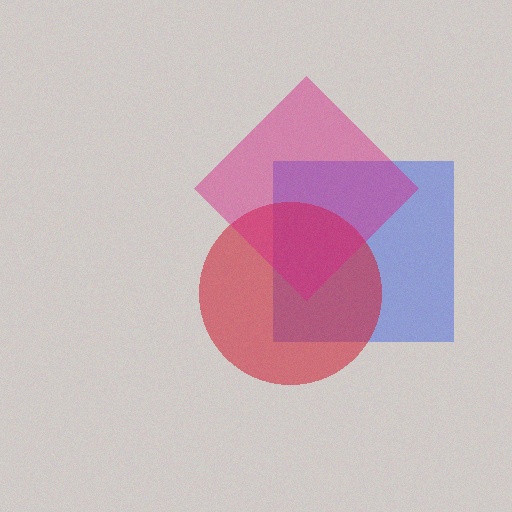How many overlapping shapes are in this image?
There are 3 overlapping shapes in the image.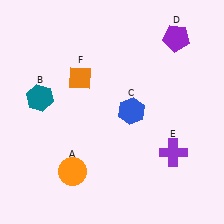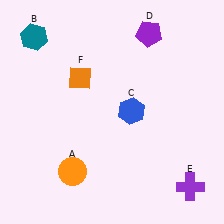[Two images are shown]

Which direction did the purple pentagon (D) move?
The purple pentagon (D) moved left.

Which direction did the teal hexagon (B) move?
The teal hexagon (B) moved up.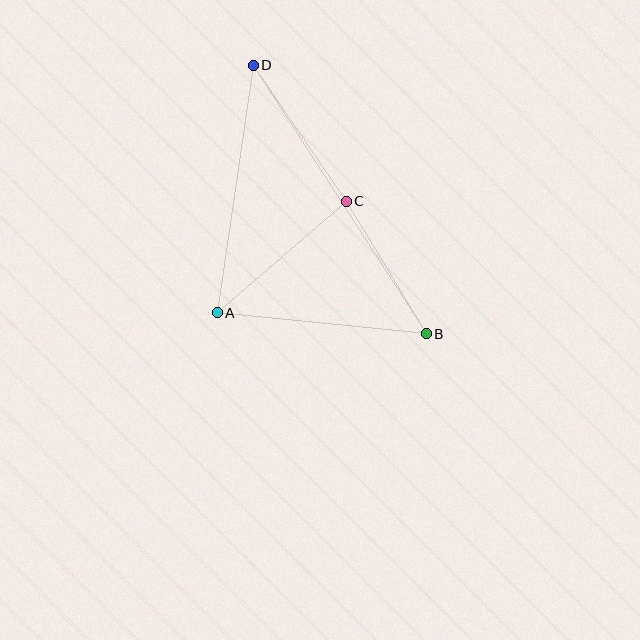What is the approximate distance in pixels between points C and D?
The distance between C and D is approximately 165 pixels.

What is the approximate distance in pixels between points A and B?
The distance between A and B is approximately 210 pixels.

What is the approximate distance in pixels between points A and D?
The distance between A and D is approximately 250 pixels.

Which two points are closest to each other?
Points B and C are closest to each other.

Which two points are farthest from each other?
Points B and D are farthest from each other.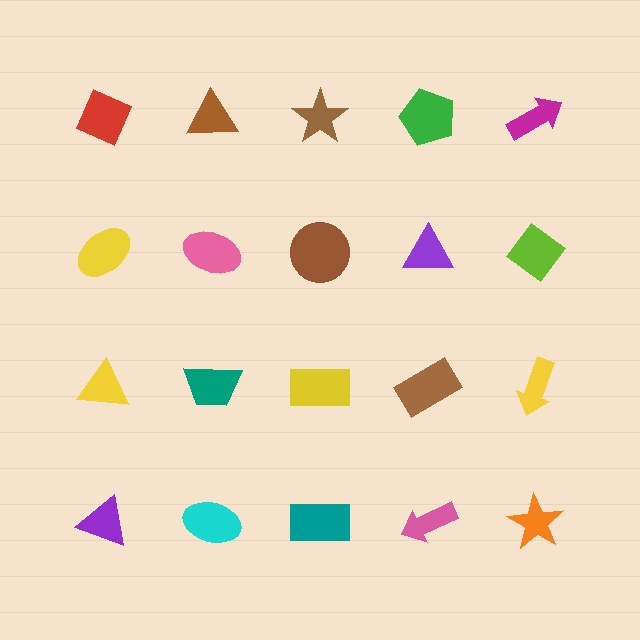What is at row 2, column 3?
A brown circle.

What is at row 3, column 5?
A yellow arrow.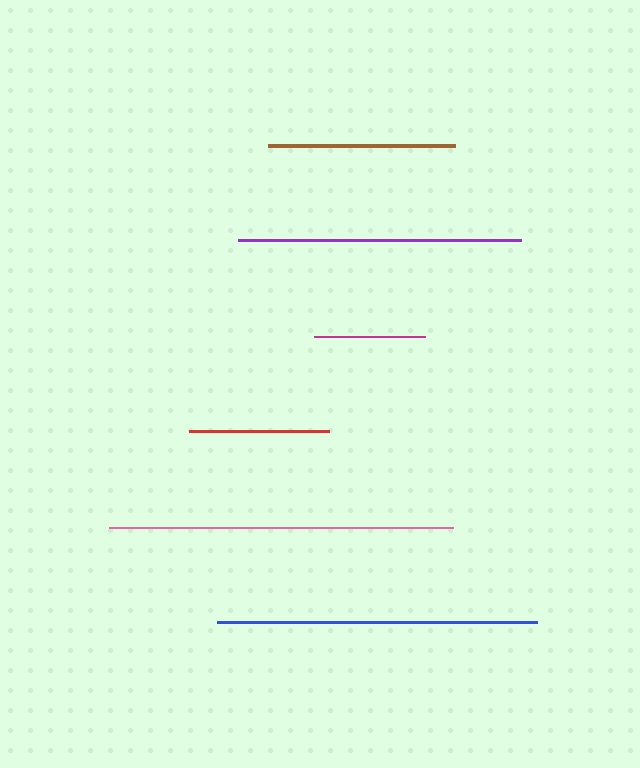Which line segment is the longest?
The pink line is the longest at approximately 344 pixels.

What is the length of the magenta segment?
The magenta segment is approximately 110 pixels long.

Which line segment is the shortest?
The magenta line is the shortest at approximately 110 pixels.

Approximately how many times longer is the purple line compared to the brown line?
The purple line is approximately 1.5 times the length of the brown line.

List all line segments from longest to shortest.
From longest to shortest: pink, blue, purple, brown, red, magenta.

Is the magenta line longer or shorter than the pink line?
The pink line is longer than the magenta line.